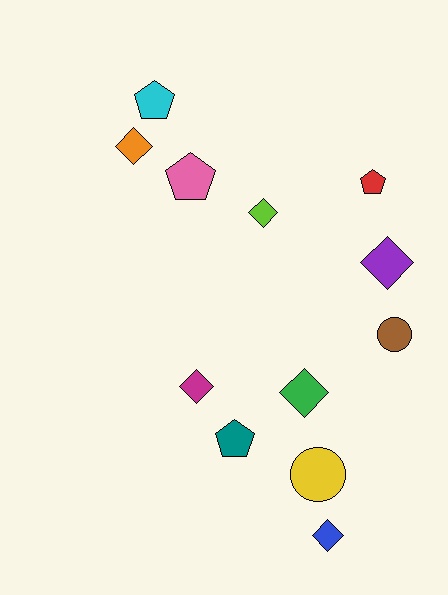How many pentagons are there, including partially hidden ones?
There are 4 pentagons.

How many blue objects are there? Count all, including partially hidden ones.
There is 1 blue object.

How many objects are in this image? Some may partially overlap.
There are 12 objects.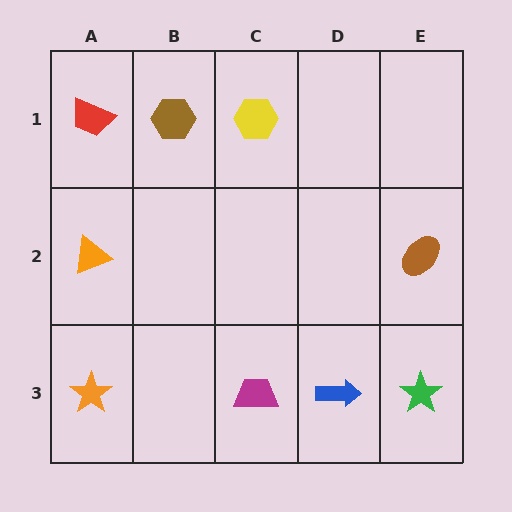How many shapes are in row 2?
2 shapes.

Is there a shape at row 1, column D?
No, that cell is empty.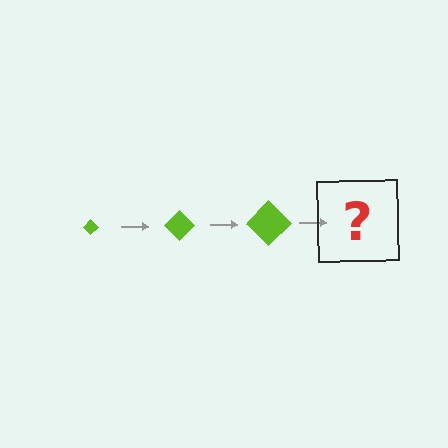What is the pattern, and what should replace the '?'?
The pattern is that the diamond gets progressively larger each step. The '?' should be a lime diamond, larger than the previous one.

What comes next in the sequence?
The next element should be a lime diamond, larger than the previous one.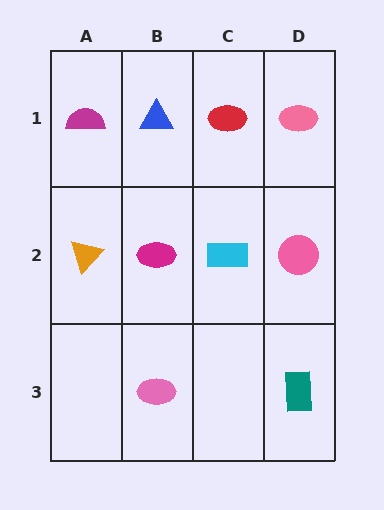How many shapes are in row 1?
4 shapes.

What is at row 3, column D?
A teal rectangle.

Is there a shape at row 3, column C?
No, that cell is empty.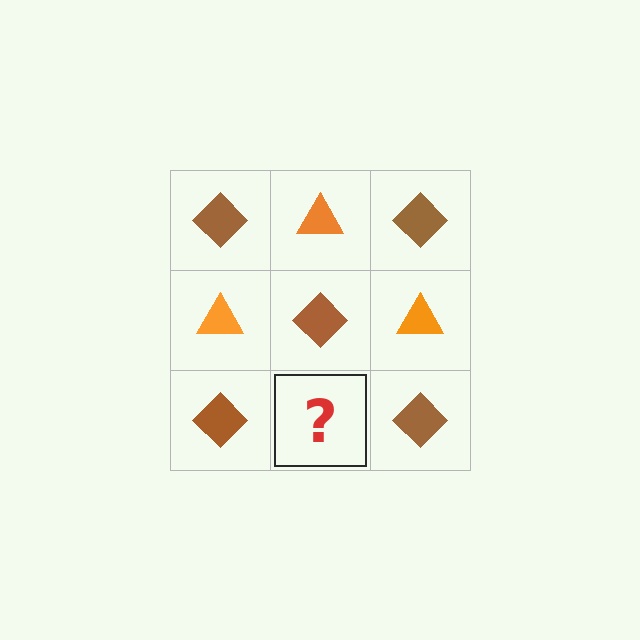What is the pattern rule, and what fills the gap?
The rule is that it alternates brown diamond and orange triangle in a checkerboard pattern. The gap should be filled with an orange triangle.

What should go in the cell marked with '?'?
The missing cell should contain an orange triangle.